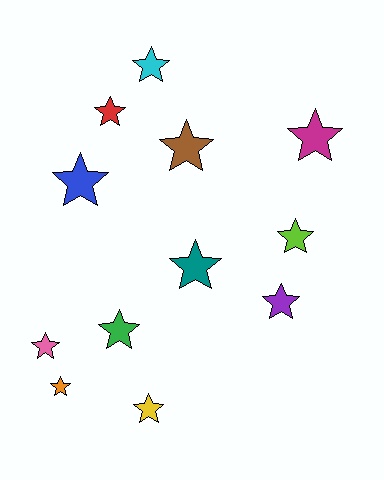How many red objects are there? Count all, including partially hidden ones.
There is 1 red object.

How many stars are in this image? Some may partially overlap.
There are 12 stars.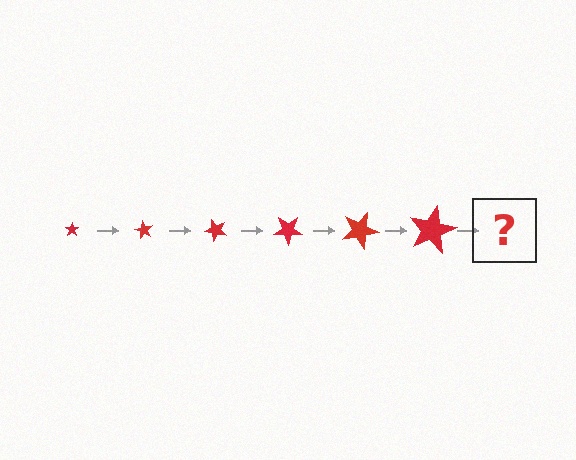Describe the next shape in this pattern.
It should be a star, larger than the previous one and rotated 360 degrees from the start.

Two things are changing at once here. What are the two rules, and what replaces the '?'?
The two rules are that the star grows larger each step and it rotates 60 degrees each step. The '?' should be a star, larger than the previous one and rotated 360 degrees from the start.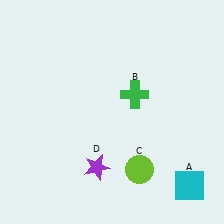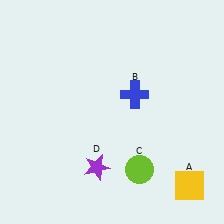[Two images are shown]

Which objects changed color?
A changed from cyan to yellow. B changed from green to blue.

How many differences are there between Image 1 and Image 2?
There are 2 differences between the two images.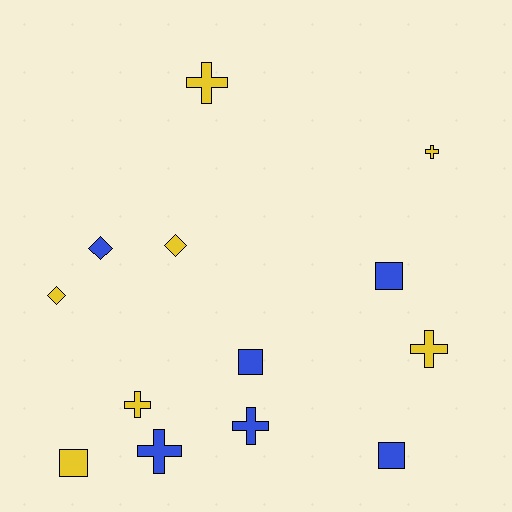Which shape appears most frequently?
Cross, with 6 objects.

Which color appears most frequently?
Yellow, with 7 objects.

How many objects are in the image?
There are 13 objects.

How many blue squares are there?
There are 3 blue squares.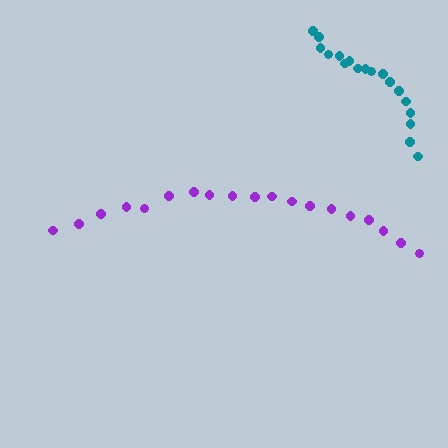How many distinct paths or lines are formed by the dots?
There are 2 distinct paths.